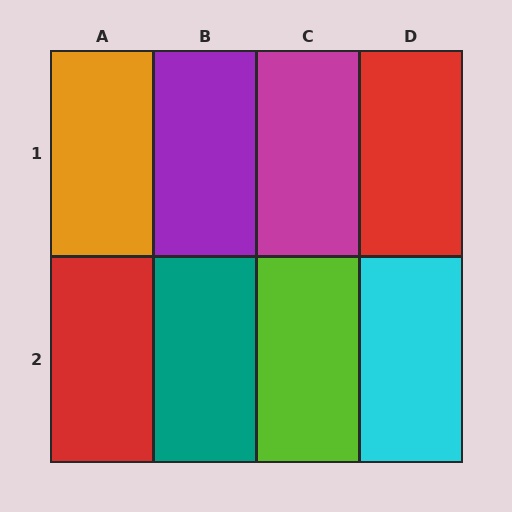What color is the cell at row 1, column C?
Magenta.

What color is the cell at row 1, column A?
Orange.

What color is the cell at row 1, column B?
Purple.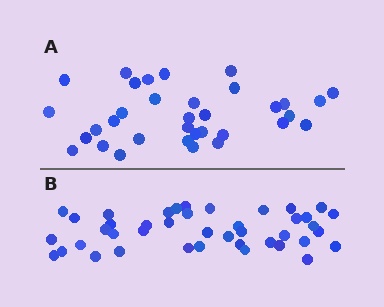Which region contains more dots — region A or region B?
Region B (the bottom region) has more dots.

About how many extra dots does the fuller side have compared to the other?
Region B has roughly 8 or so more dots than region A.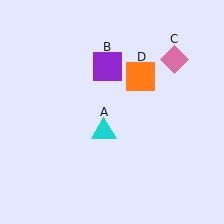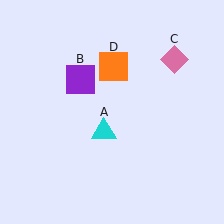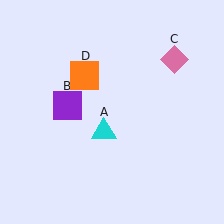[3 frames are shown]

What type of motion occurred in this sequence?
The purple square (object B), orange square (object D) rotated counterclockwise around the center of the scene.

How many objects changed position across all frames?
2 objects changed position: purple square (object B), orange square (object D).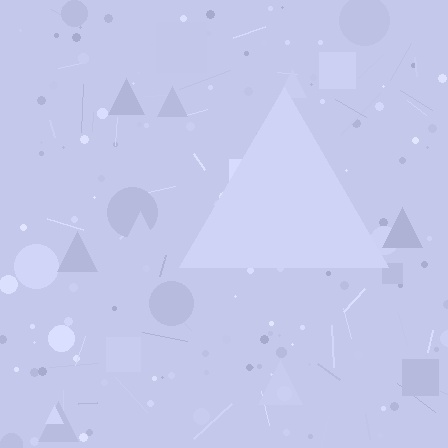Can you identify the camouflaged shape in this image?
The camouflaged shape is a triangle.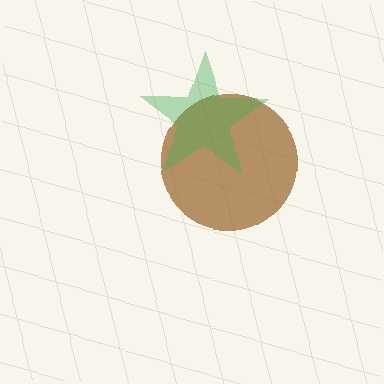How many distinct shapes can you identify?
There are 2 distinct shapes: a brown circle, a green star.